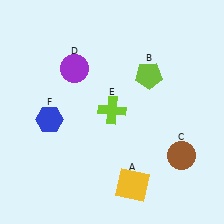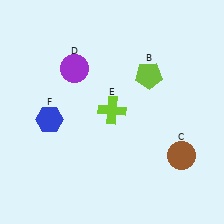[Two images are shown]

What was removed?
The yellow square (A) was removed in Image 2.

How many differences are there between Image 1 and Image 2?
There is 1 difference between the two images.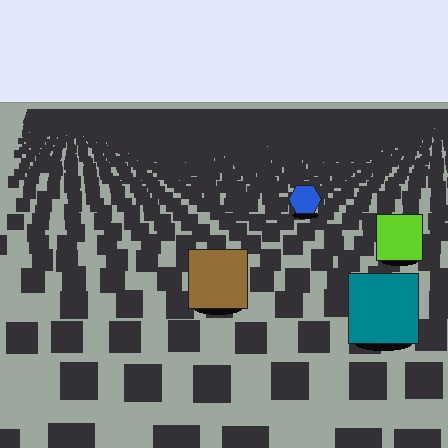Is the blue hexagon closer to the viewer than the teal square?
No. The teal square is closer — you can tell from the texture gradient: the ground texture is coarser near it.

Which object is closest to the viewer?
The teal square is closest. The texture marks near it are larger and more spread out.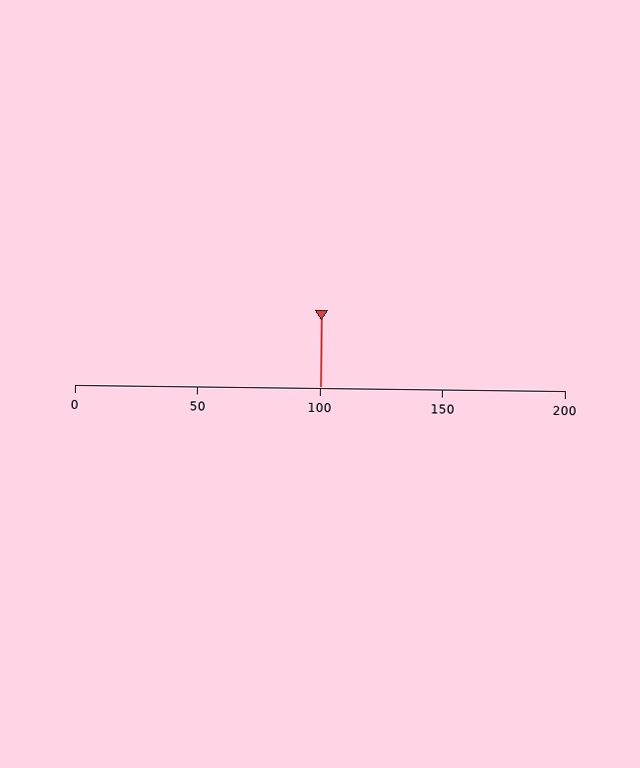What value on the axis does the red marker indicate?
The marker indicates approximately 100.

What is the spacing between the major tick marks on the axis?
The major ticks are spaced 50 apart.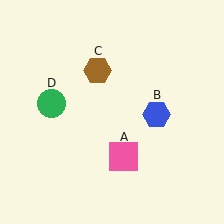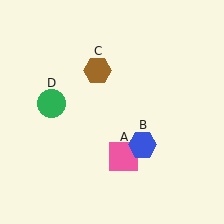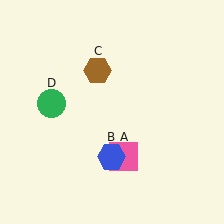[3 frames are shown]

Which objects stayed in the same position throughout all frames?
Pink square (object A) and brown hexagon (object C) and green circle (object D) remained stationary.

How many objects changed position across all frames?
1 object changed position: blue hexagon (object B).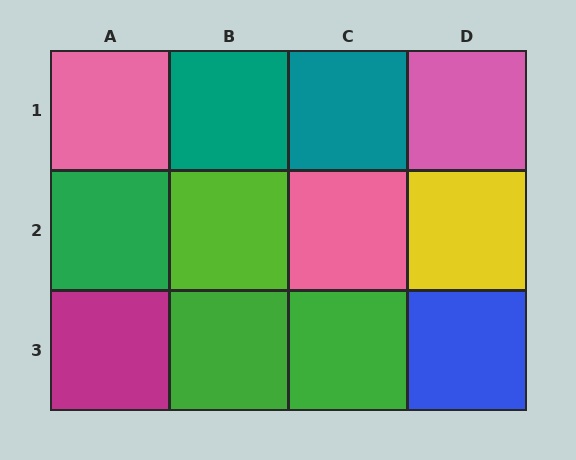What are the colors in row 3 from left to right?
Magenta, green, green, blue.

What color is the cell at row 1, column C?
Teal.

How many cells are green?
3 cells are green.